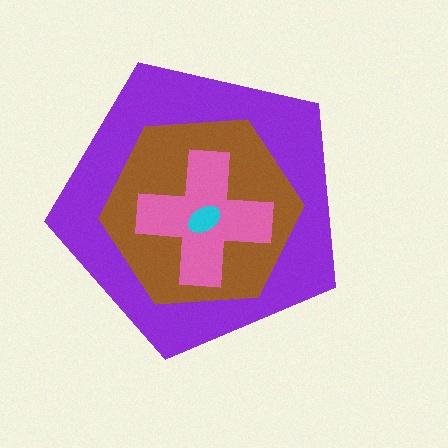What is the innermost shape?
The cyan ellipse.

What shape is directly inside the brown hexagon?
The pink cross.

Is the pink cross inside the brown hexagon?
Yes.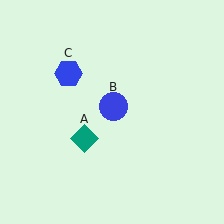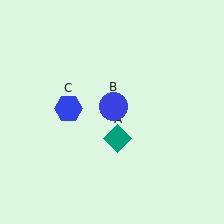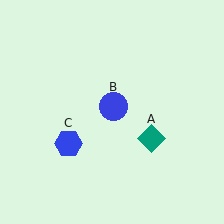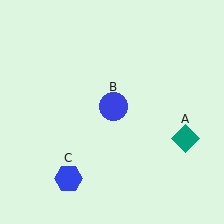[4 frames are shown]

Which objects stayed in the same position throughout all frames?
Blue circle (object B) remained stationary.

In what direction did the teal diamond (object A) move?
The teal diamond (object A) moved right.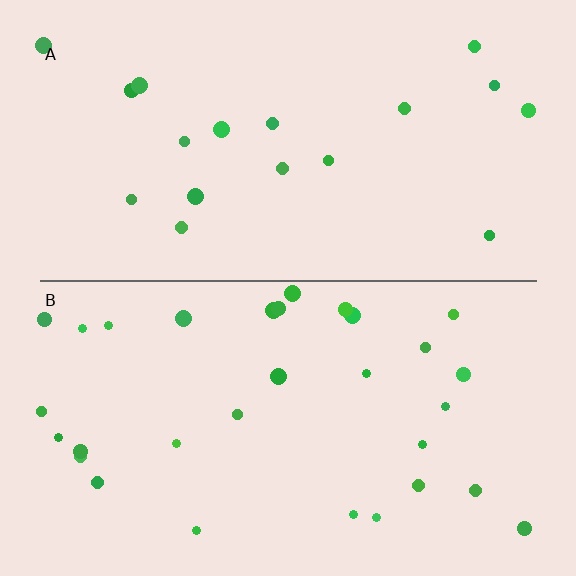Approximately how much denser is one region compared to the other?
Approximately 1.7× — region B over region A.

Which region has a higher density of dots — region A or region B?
B (the bottom).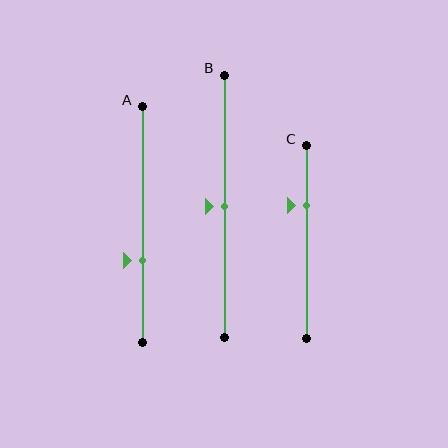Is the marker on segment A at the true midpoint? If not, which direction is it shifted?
No, the marker on segment A is shifted downward by about 15% of the segment length.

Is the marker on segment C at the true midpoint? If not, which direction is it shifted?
No, the marker on segment C is shifted upward by about 19% of the segment length.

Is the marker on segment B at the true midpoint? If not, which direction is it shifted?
Yes, the marker on segment B is at the true midpoint.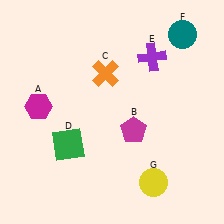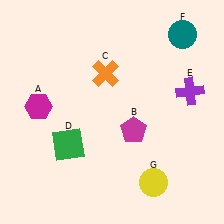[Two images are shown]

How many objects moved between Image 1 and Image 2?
1 object moved between the two images.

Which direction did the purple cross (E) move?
The purple cross (E) moved right.